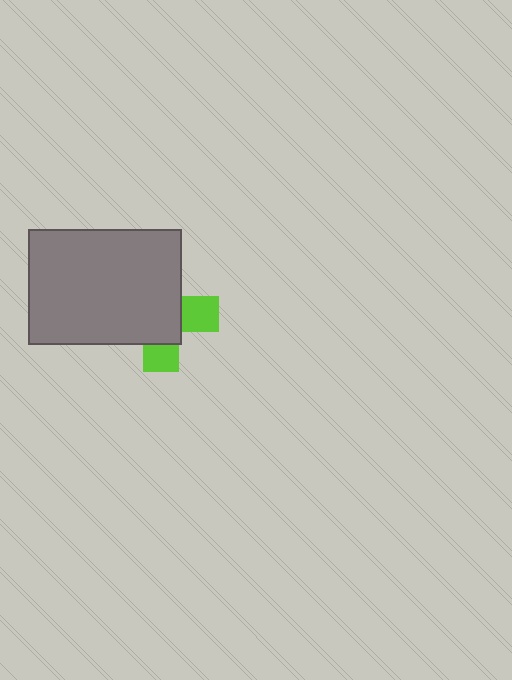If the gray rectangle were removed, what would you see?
You would see the complete lime cross.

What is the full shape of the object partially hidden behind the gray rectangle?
The partially hidden object is a lime cross.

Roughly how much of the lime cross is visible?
A small part of it is visible (roughly 33%).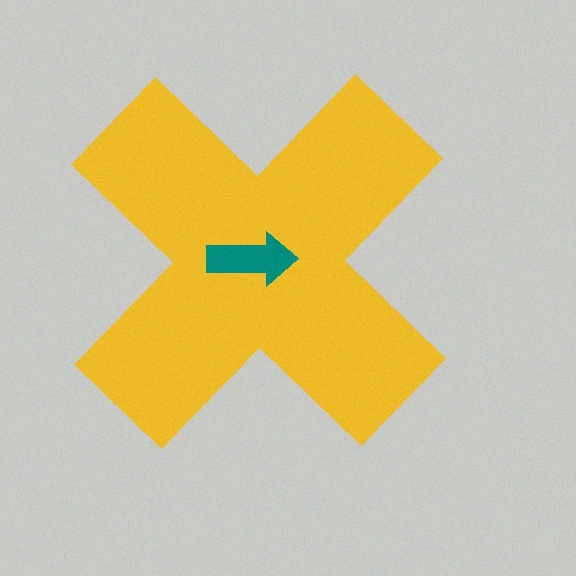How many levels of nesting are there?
2.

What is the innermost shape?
The teal arrow.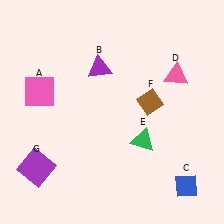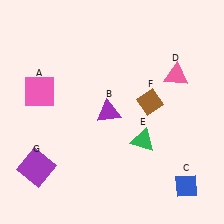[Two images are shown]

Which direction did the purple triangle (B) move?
The purple triangle (B) moved down.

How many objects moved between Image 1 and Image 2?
1 object moved between the two images.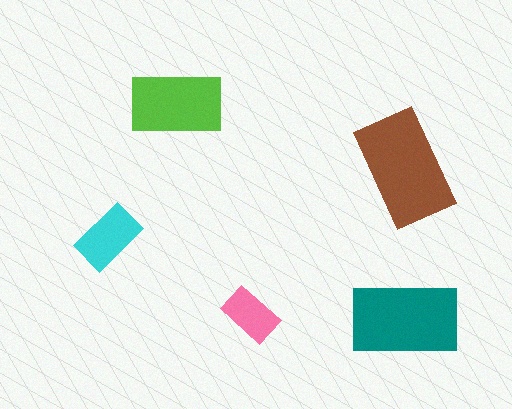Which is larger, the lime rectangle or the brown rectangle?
The brown one.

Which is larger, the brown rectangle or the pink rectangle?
The brown one.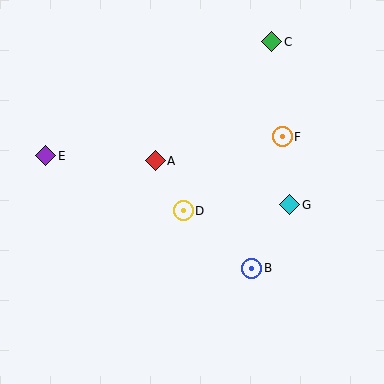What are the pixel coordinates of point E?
Point E is at (46, 156).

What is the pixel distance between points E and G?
The distance between E and G is 249 pixels.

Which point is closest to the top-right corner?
Point C is closest to the top-right corner.